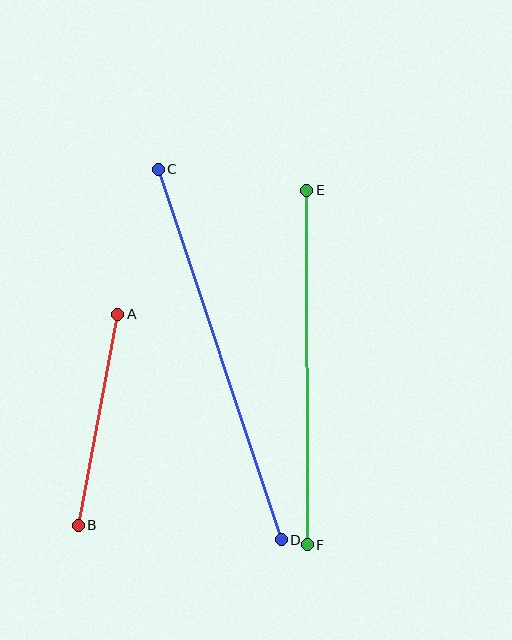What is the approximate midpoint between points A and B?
The midpoint is at approximately (98, 420) pixels.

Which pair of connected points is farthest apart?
Points C and D are farthest apart.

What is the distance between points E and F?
The distance is approximately 355 pixels.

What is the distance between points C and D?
The distance is approximately 391 pixels.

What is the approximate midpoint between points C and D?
The midpoint is at approximately (220, 354) pixels.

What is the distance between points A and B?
The distance is approximately 214 pixels.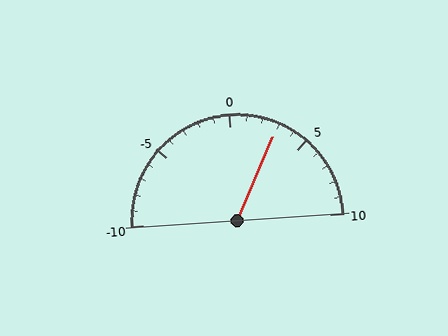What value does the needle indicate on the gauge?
The needle indicates approximately 3.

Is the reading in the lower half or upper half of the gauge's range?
The reading is in the upper half of the range (-10 to 10).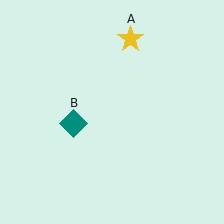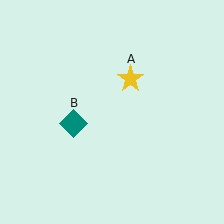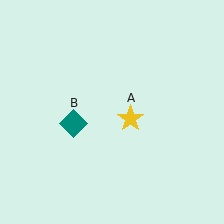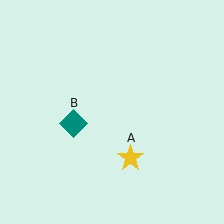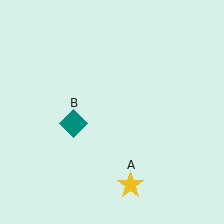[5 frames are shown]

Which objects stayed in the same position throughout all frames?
Teal diamond (object B) remained stationary.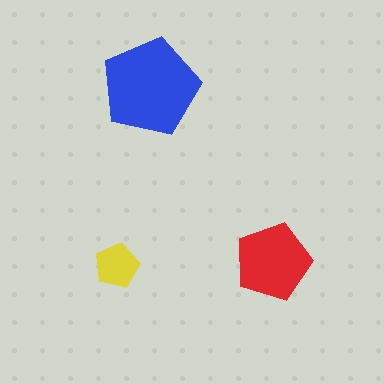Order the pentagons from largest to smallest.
the blue one, the red one, the yellow one.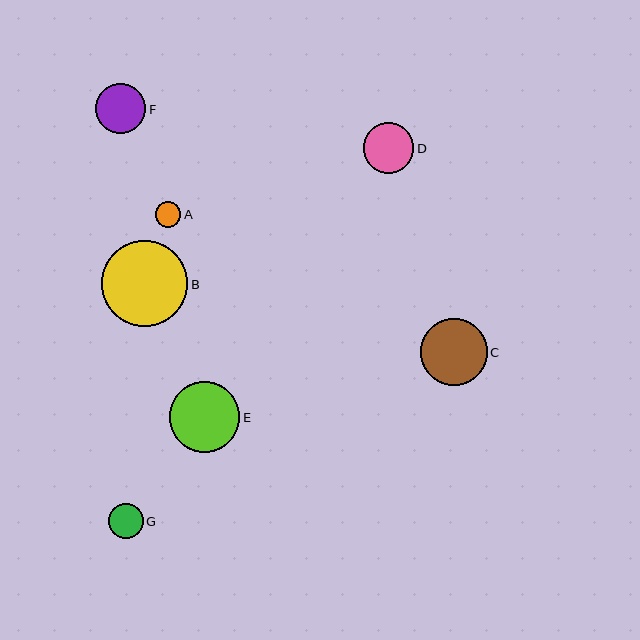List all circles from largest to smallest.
From largest to smallest: B, E, C, D, F, G, A.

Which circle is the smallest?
Circle A is the smallest with a size of approximately 26 pixels.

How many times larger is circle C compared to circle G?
Circle C is approximately 1.9 times the size of circle G.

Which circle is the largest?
Circle B is the largest with a size of approximately 86 pixels.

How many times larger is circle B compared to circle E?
Circle B is approximately 1.2 times the size of circle E.